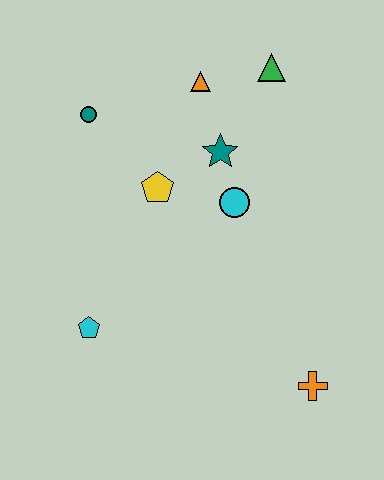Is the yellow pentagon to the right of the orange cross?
No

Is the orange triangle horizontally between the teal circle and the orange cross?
Yes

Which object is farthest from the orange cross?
The teal circle is farthest from the orange cross.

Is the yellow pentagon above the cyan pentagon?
Yes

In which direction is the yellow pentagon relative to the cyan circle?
The yellow pentagon is to the left of the cyan circle.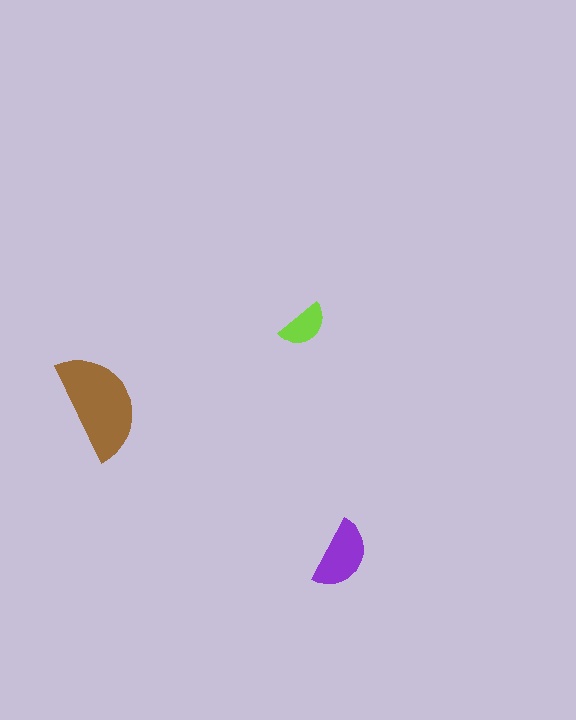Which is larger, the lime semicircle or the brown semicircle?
The brown one.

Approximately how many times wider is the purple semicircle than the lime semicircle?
About 1.5 times wider.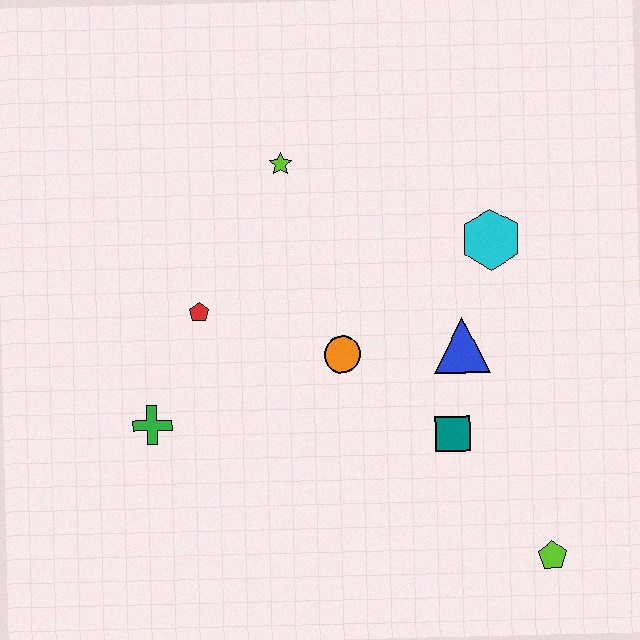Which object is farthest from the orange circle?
The lime pentagon is farthest from the orange circle.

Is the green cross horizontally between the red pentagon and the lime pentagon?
No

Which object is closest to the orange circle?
The blue triangle is closest to the orange circle.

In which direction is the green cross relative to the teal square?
The green cross is to the left of the teal square.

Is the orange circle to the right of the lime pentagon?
No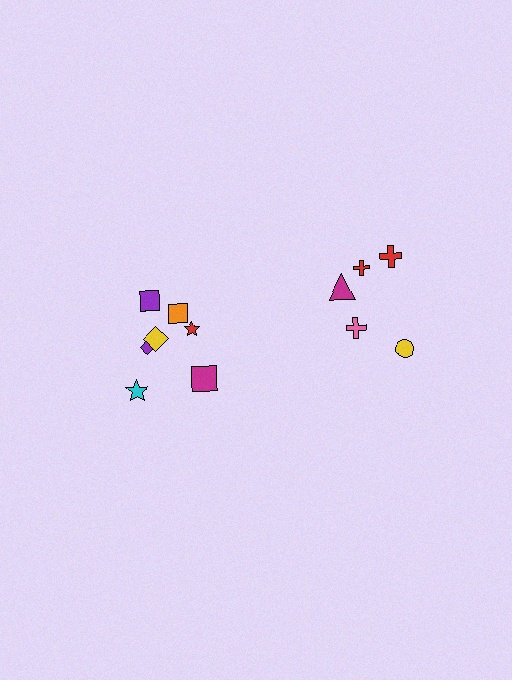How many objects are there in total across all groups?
There are 12 objects.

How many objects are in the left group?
There are 7 objects.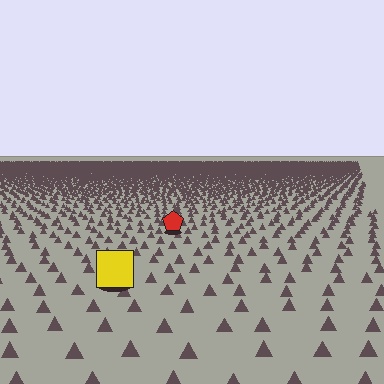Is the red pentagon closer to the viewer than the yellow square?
No. The yellow square is closer — you can tell from the texture gradient: the ground texture is coarser near it.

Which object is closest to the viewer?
The yellow square is closest. The texture marks near it are larger and more spread out.